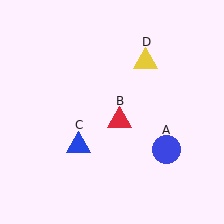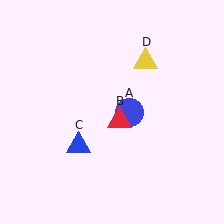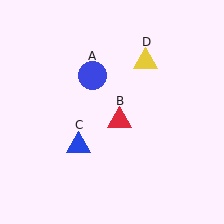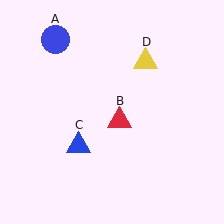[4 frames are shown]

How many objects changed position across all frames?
1 object changed position: blue circle (object A).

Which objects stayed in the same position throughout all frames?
Red triangle (object B) and blue triangle (object C) and yellow triangle (object D) remained stationary.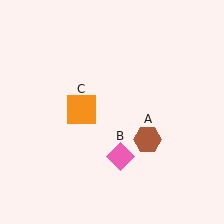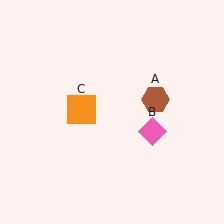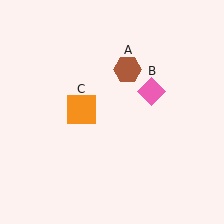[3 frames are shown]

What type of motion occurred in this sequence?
The brown hexagon (object A), pink diamond (object B) rotated counterclockwise around the center of the scene.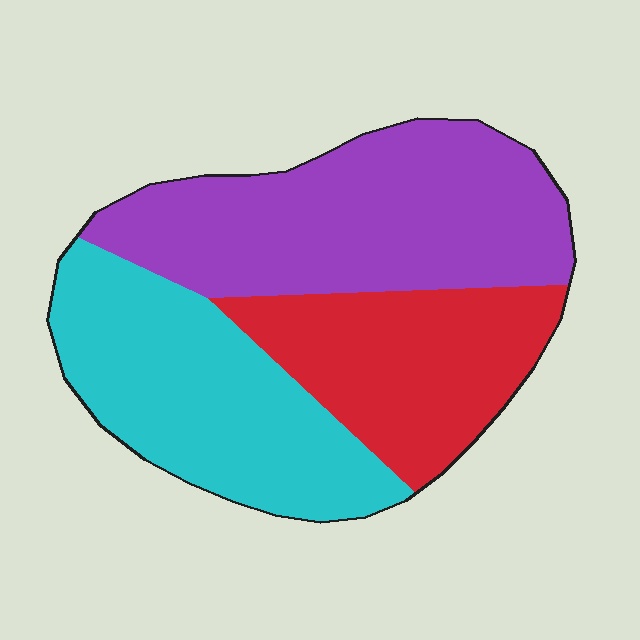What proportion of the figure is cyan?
Cyan covers around 35% of the figure.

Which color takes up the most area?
Purple, at roughly 40%.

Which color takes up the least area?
Red, at roughly 25%.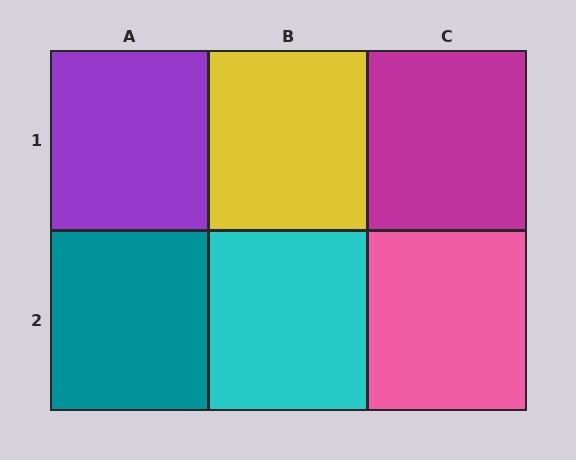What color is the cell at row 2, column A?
Teal.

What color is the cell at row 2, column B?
Cyan.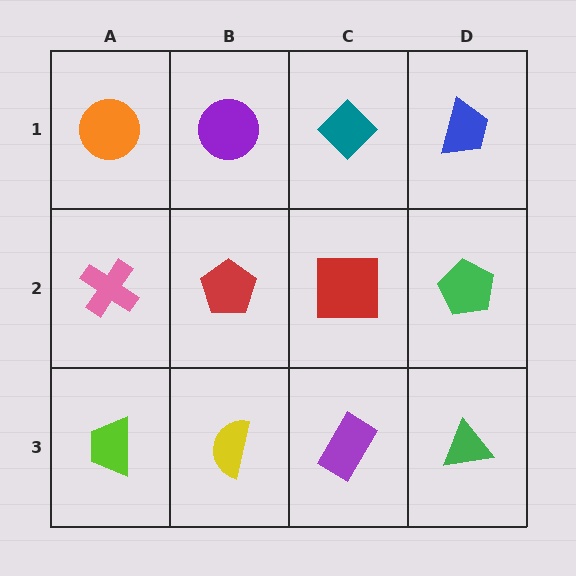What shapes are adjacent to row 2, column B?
A purple circle (row 1, column B), a yellow semicircle (row 3, column B), a pink cross (row 2, column A), a red square (row 2, column C).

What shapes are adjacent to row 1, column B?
A red pentagon (row 2, column B), an orange circle (row 1, column A), a teal diamond (row 1, column C).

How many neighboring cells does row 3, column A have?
2.